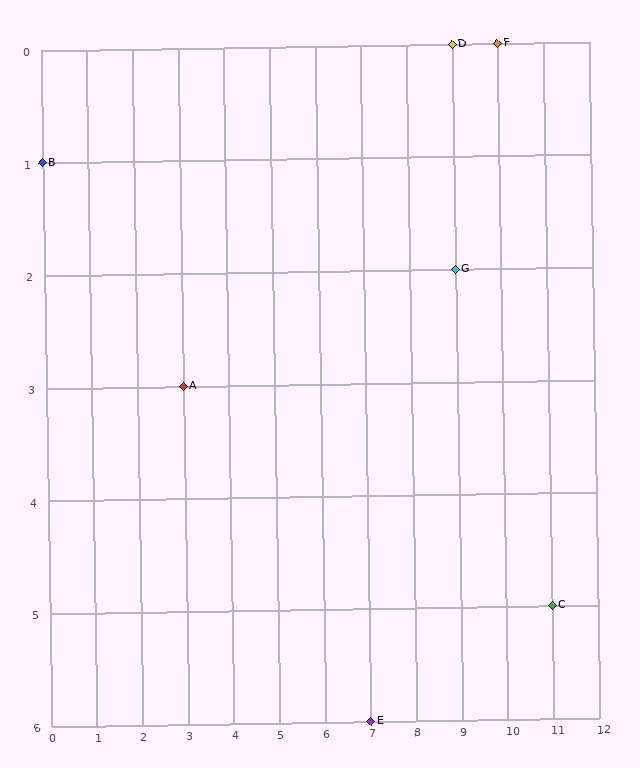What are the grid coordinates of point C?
Point C is at grid coordinates (11, 5).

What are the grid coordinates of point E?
Point E is at grid coordinates (7, 6).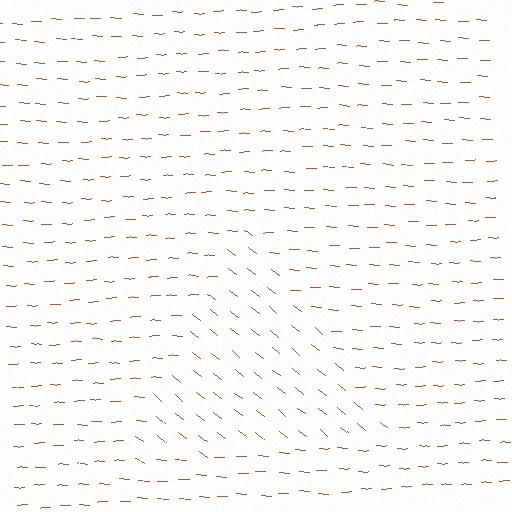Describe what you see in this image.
The image is filled with small brown line segments. A triangle region in the image has lines oriented differently from the surrounding lines, creating a visible texture boundary.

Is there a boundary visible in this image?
Yes, there is a texture boundary formed by a change in line orientation.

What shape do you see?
I see a triangle.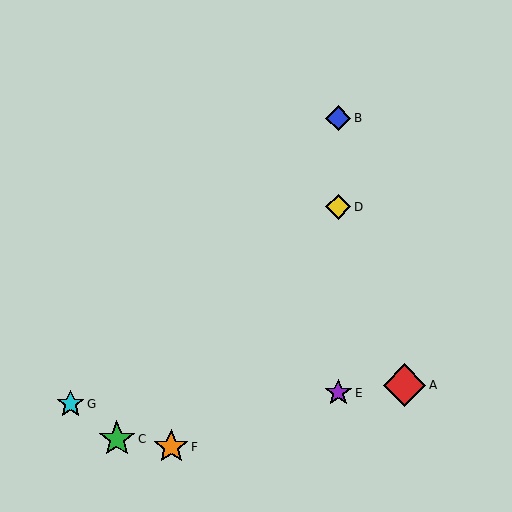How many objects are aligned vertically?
3 objects (B, D, E) are aligned vertically.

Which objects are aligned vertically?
Objects B, D, E are aligned vertically.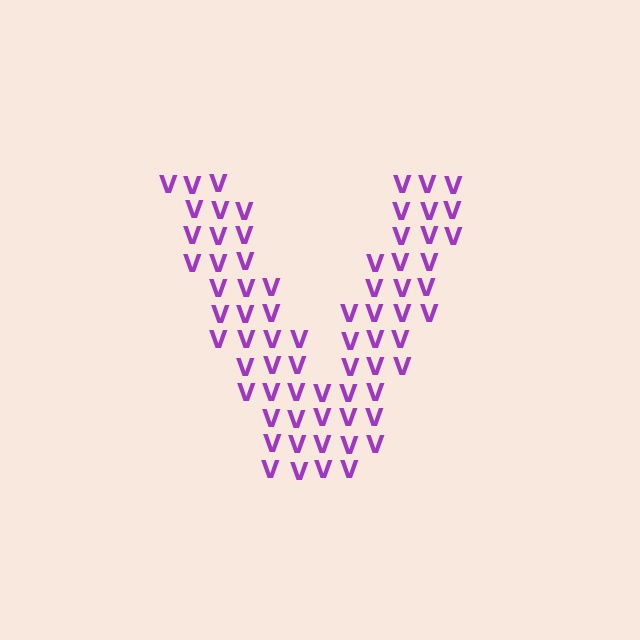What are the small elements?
The small elements are letter V's.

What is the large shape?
The large shape is the letter V.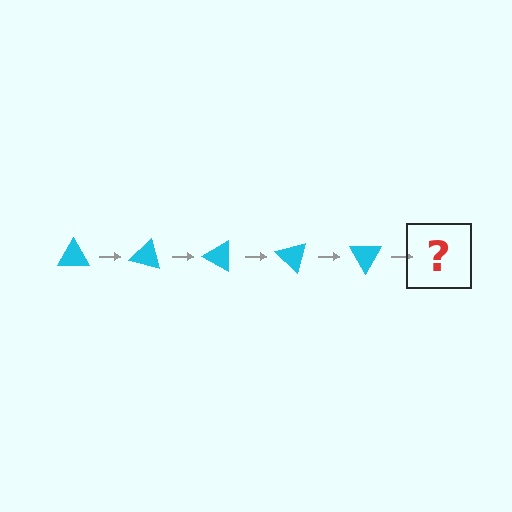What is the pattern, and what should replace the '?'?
The pattern is that the triangle rotates 15 degrees each step. The '?' should be a cyan triangle rotated 75 degrees.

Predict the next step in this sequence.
The next step is a cyan triangle rotated 75 degrees.